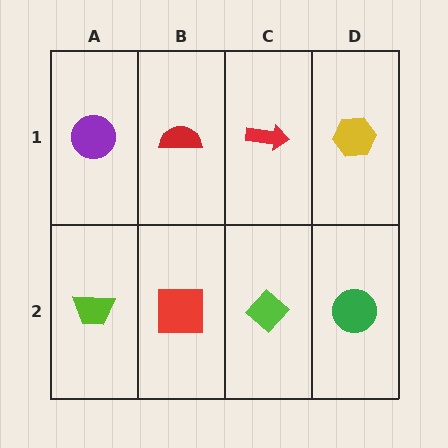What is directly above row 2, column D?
A yellow hexagon.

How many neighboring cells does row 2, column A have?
2.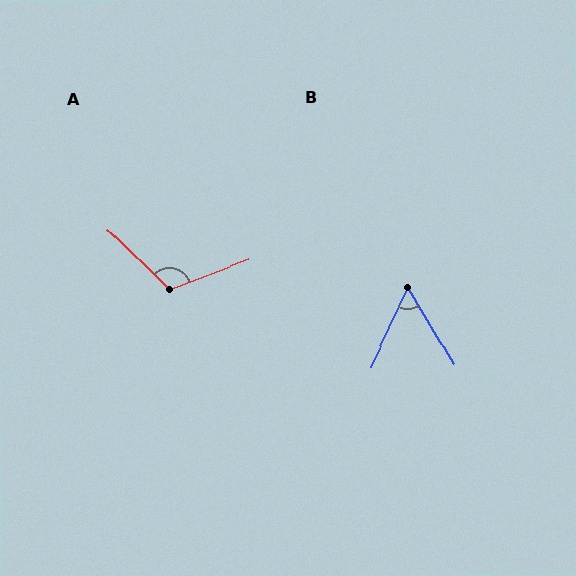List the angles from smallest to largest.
B (56°), A (115°).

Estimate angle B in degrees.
Approximately 56 degrees.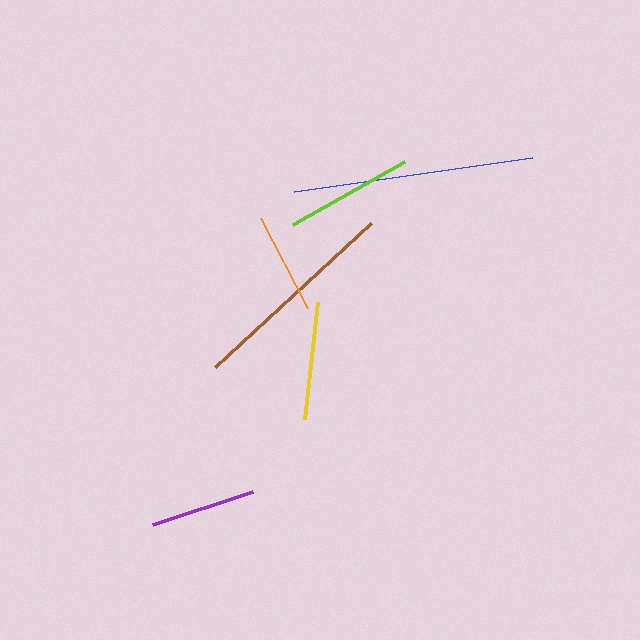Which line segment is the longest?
The blue line is the longest at approximately 241 pixels.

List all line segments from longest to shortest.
From longest to shortest: blue, brown, lime, yellow, purple, orange.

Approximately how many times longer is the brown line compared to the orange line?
The brown line is approximately 2.1 times the length of the orange line.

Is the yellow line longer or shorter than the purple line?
The yellow line is longer than the purple line.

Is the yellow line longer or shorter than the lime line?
The lime line is longer than the yellow line.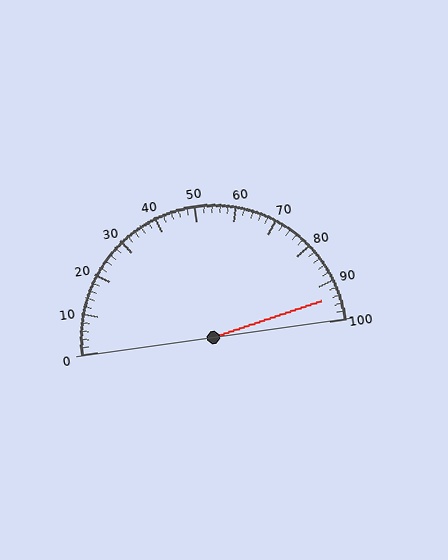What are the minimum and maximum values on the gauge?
The gauge ranges from 0 to 100.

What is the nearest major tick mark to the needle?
The nearest major tick mark is 90.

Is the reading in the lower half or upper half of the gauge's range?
The reading is in the upper half of the range (0 to 100).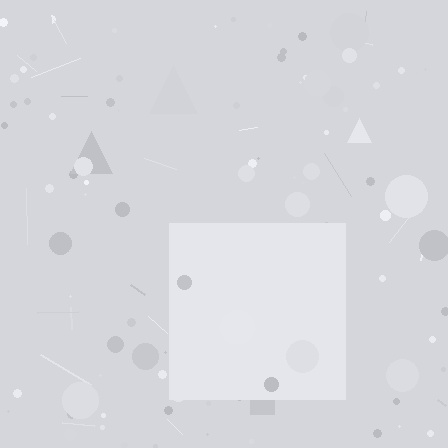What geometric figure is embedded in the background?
A square is embedded in the background.